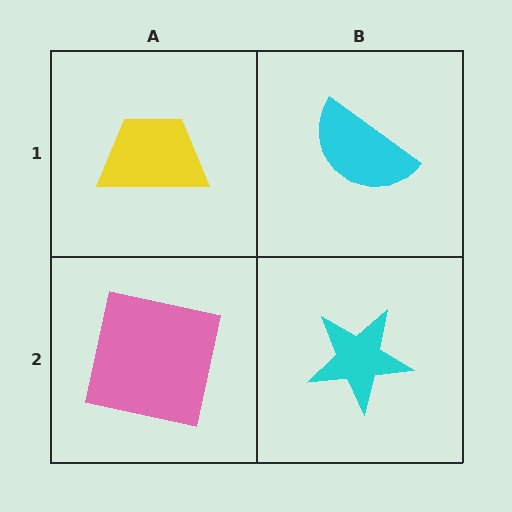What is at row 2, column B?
A cyan star.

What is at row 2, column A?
A pink square.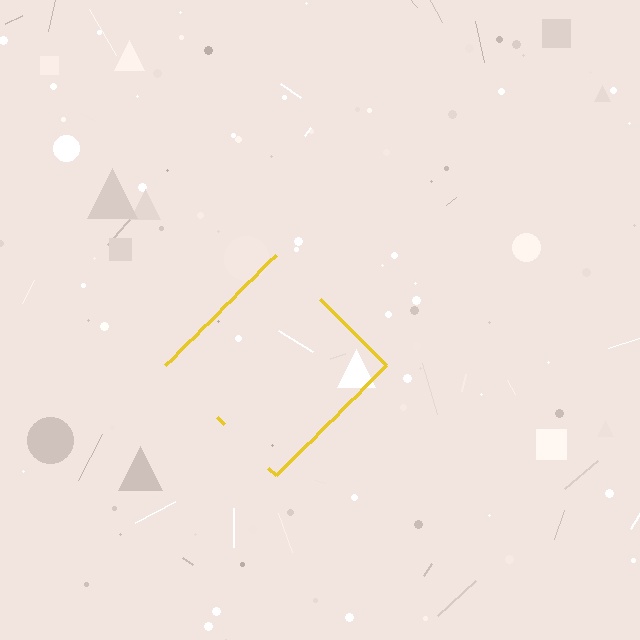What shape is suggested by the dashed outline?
The dashed outline suggests a diamond.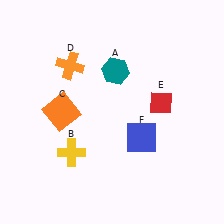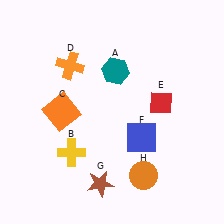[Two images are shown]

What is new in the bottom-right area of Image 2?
An orange circle (H) was added in the bottom-right area of Image 2.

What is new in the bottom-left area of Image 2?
A brown star (G) was added in the bottom-left area of Image 2.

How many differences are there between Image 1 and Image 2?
There are 2 differences between the two images.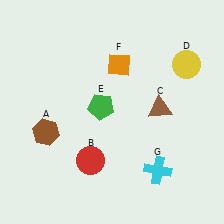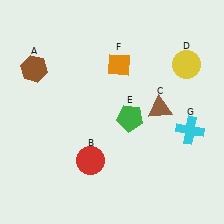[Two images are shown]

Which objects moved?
The objects that moved are: the brown hexagon (A), the green pentagon (E), the cyan cross (G).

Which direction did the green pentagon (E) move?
The green pentagon (E) moved right.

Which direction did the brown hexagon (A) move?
The brown hexagon (A) moved up.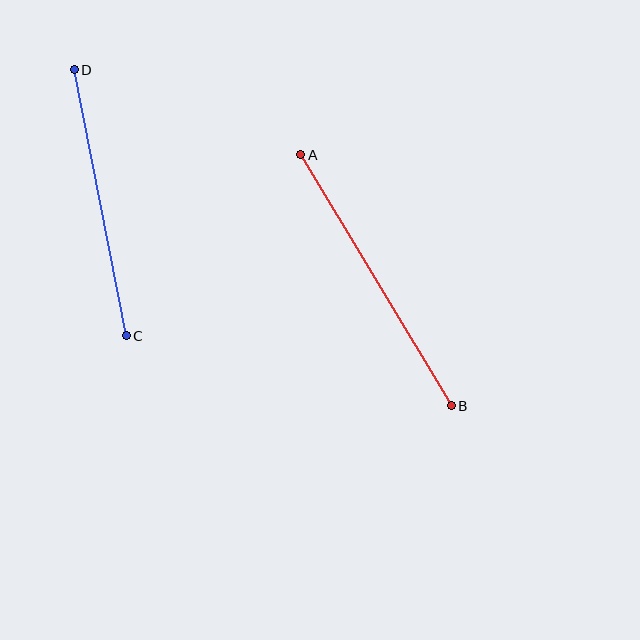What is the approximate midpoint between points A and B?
The midpoint is at approximately (376, 280) pixels.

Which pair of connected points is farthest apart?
Points A and B are farthest apart.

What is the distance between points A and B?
The distance is approximately 293 pixels.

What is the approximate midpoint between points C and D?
The midpoint is at approximately (100, 203) pixels.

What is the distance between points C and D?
The distance is approximately 271 pixels.